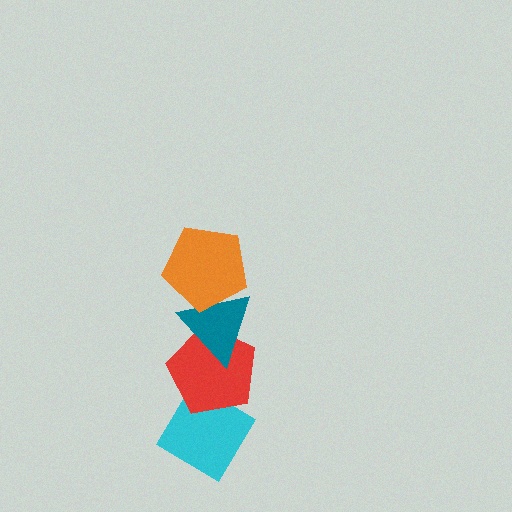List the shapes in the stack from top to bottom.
From top to bottom: the orange pentagon, the teal triangle, the red pentagon, the cyan diamond.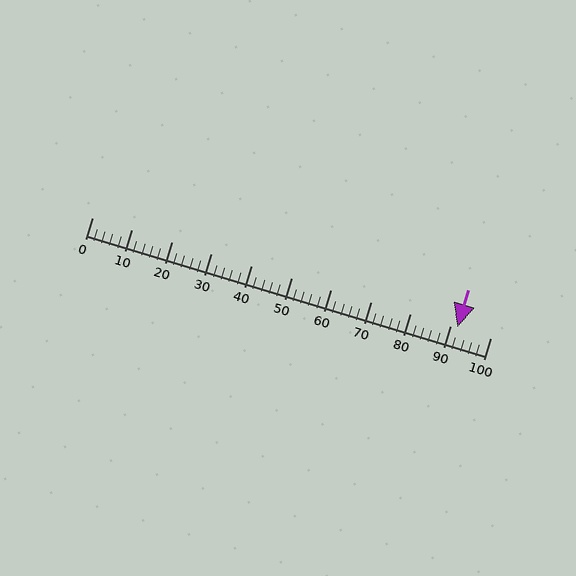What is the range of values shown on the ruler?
The ruler shows values from 0 to 100.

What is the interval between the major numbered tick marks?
The major tick marks are spaced 10 units apart.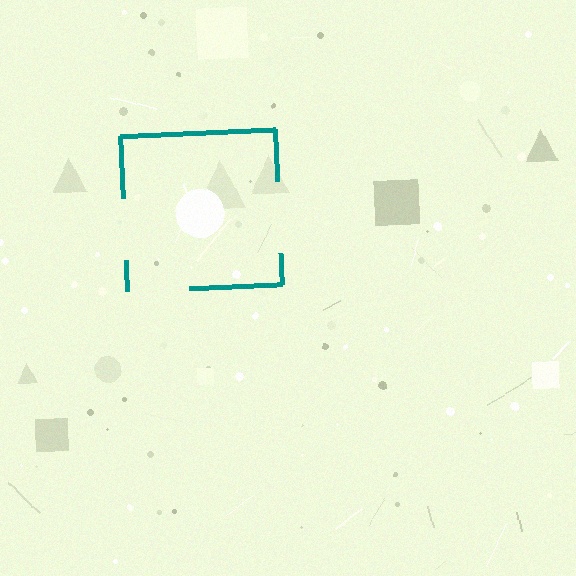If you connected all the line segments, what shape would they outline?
They would outline a square.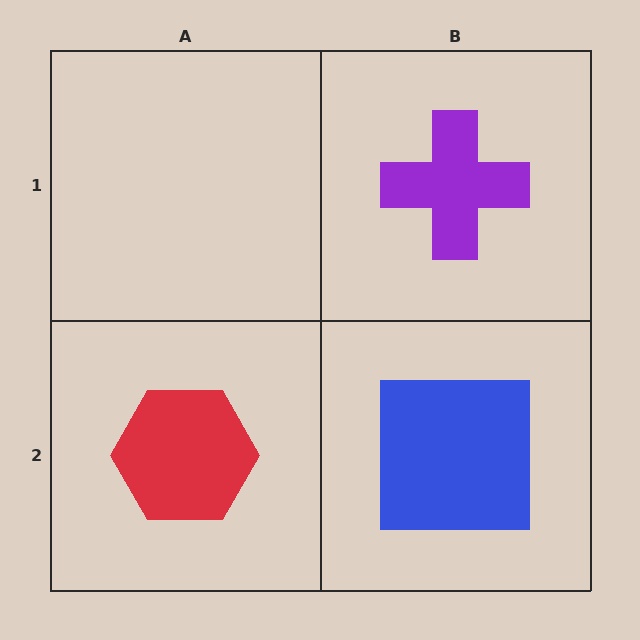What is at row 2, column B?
A blue square.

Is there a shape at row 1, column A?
No, that cell is empty.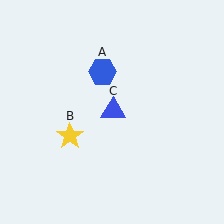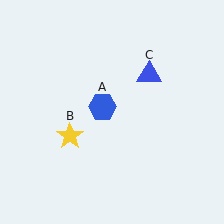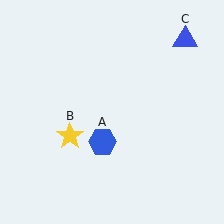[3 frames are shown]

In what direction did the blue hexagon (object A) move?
The blue hexagon (object A) moved down.